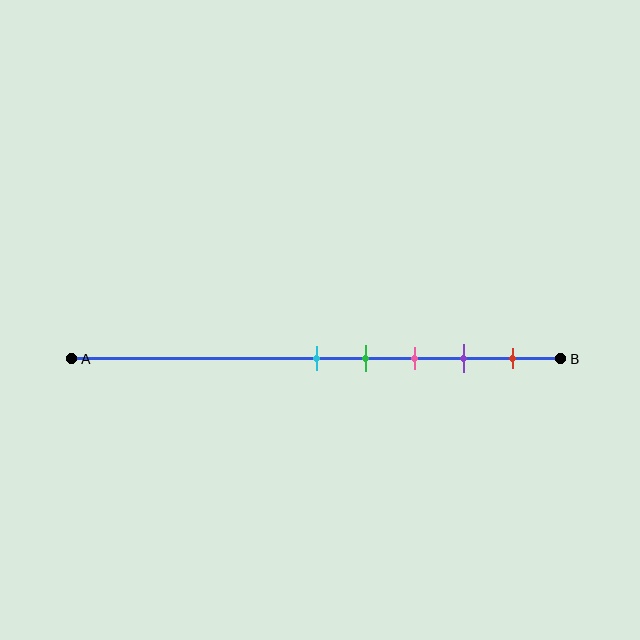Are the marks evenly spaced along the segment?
Yes, the marks are approximately evenly spaced.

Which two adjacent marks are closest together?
The cyan and green marks are the closest adjacent pair.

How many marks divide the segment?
There are 5 marks dividing the segment.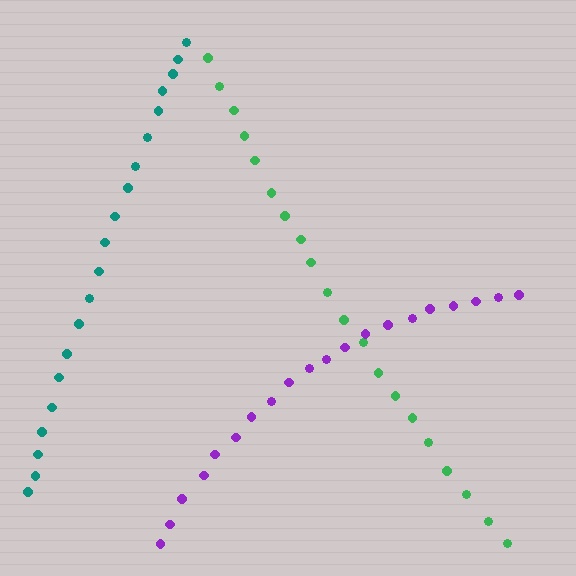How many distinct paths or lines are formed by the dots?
There are 3 distinct paths.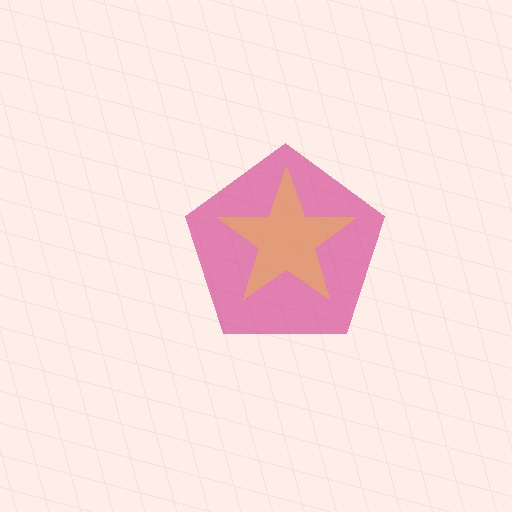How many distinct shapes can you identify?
There are 2 distinct shapes: a magenta pentagon, a yellow star.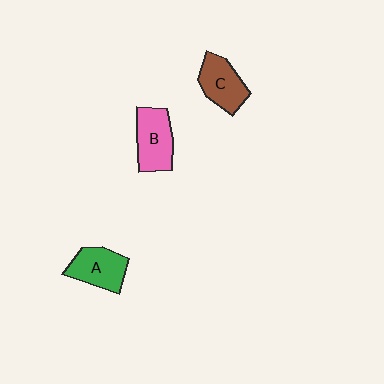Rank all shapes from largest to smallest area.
From largest to smallest: B (pink), A (green), C (brown).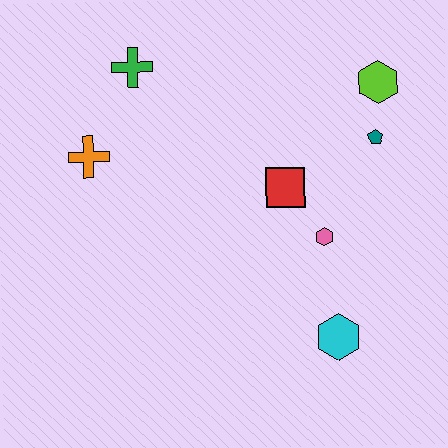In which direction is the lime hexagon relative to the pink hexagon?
The lime hexagon is above the pink hexagon.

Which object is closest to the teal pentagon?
The lime hexagon is closest to the teal pentagon.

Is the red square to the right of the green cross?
Yes